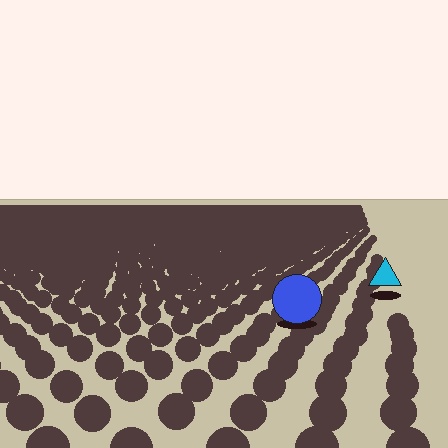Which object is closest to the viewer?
The blue circle is closest. The texture marks near it are larger and more spread out.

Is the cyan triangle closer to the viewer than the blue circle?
No. The blue circle is closer — you can tell from the texture gradient: the ground texture is coarser near it.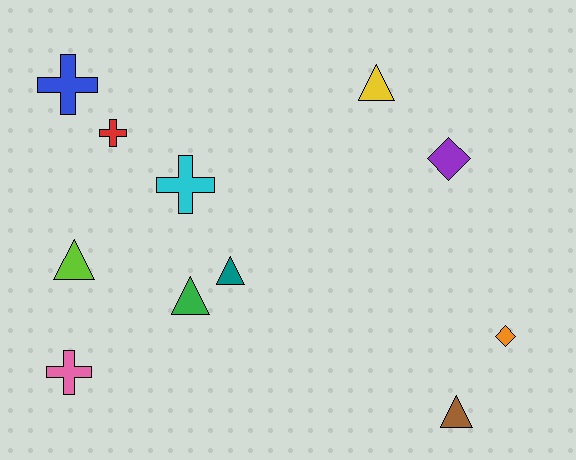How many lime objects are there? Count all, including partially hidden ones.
There is 1 lime object.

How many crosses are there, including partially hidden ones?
There are 4 crosses.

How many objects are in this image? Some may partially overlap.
There are 11 objects.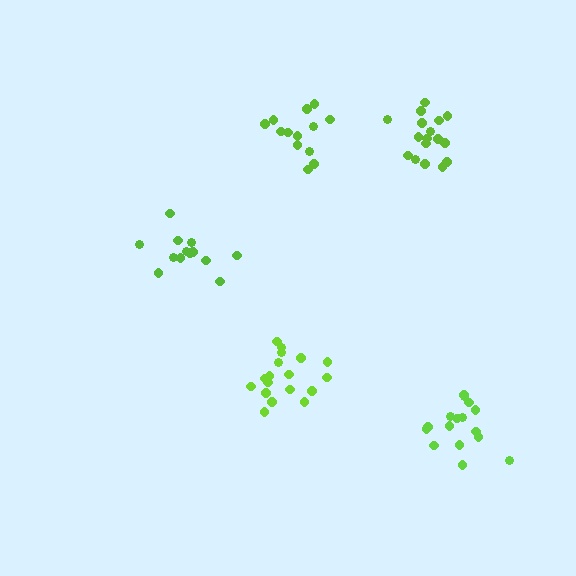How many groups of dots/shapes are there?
There are 5 groups.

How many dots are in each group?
Group 1: 13 dots, Group 2: 13 dots, Group 3: 18 dots, Group 4: 17 dots, Group 5: 16 dots (77 total).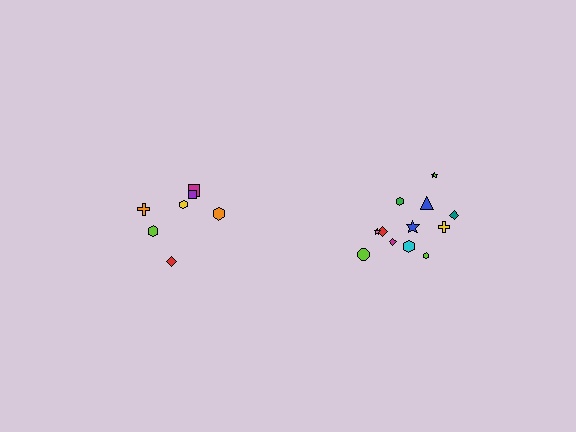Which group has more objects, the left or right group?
The right group.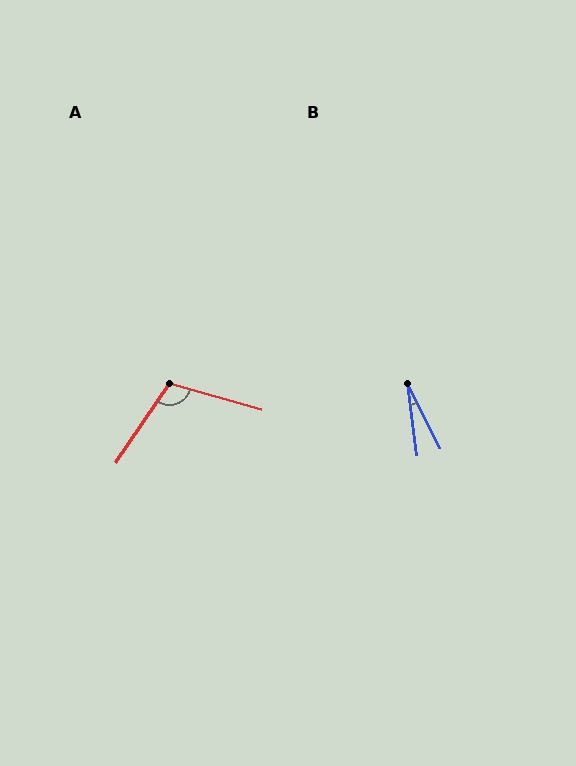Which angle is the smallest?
B, at approximately 19 degrees.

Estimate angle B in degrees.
Approximately 19 degrees.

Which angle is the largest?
A, at approximately 108 degrees.